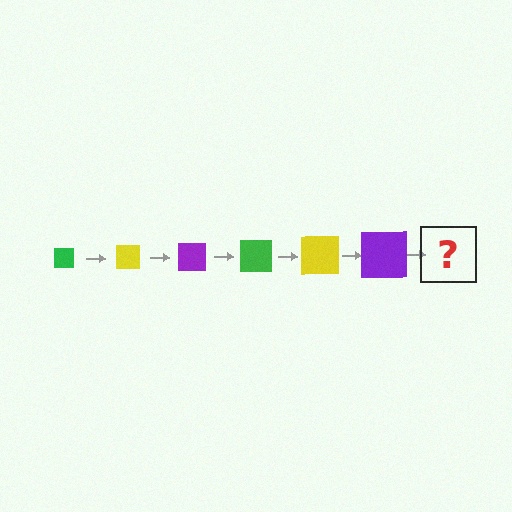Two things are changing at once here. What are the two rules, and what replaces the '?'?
The two rules are that the square grows larger each step and the color cycles through green, yellow, and purple. The '?' should be a green square, larger than the previous one.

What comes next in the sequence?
The next element should be a green square, larger than the previous one.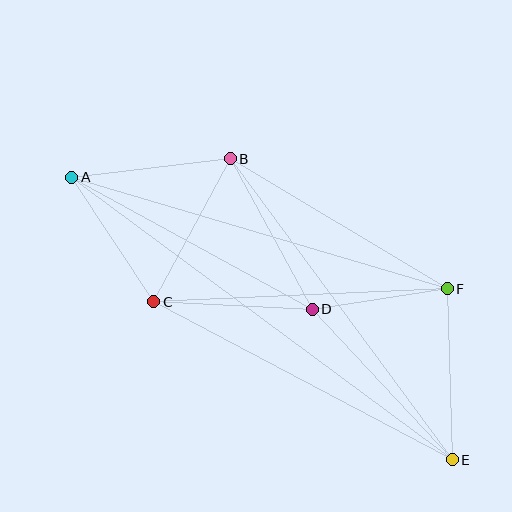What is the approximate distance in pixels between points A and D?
The distance between A and D is approximately 274 pixels.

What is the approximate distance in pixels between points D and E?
The distance between D and E is approximately 205 pixels.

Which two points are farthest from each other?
Points A and E are farthest from each other.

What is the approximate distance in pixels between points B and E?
The distance between B and E is approximately 374 pixels.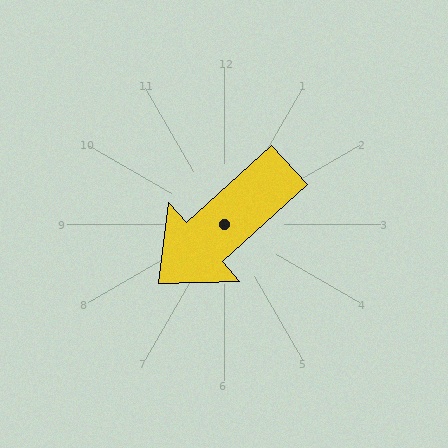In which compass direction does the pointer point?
Southwest.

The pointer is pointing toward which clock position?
Roughly 8 o'clock.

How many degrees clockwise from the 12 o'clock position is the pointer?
Approximately 228 degrees.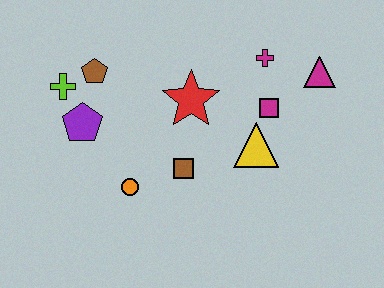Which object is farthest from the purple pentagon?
The magenta triangle is farthest from the purple pentagon.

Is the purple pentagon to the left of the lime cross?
No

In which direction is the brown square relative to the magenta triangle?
The brown square is to the left of the magenta triangle.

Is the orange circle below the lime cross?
Yes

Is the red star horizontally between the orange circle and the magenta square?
Yes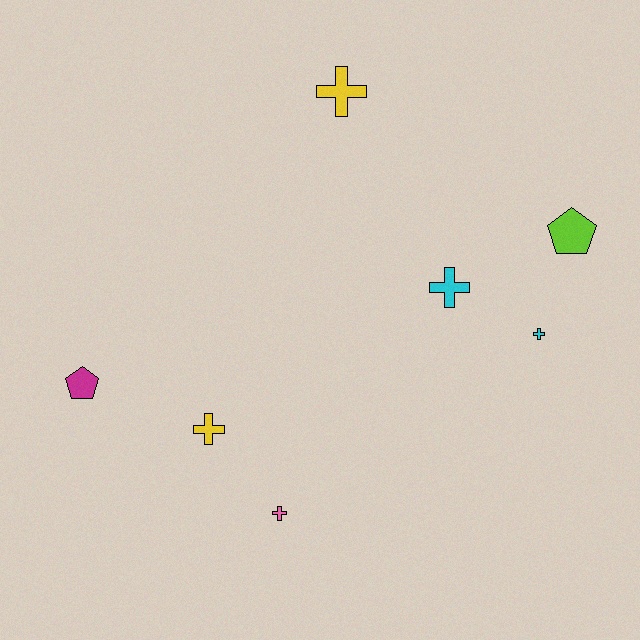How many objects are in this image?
There are 7 objects.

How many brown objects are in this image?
There are no brown objects.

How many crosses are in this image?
There are 5 crosses.